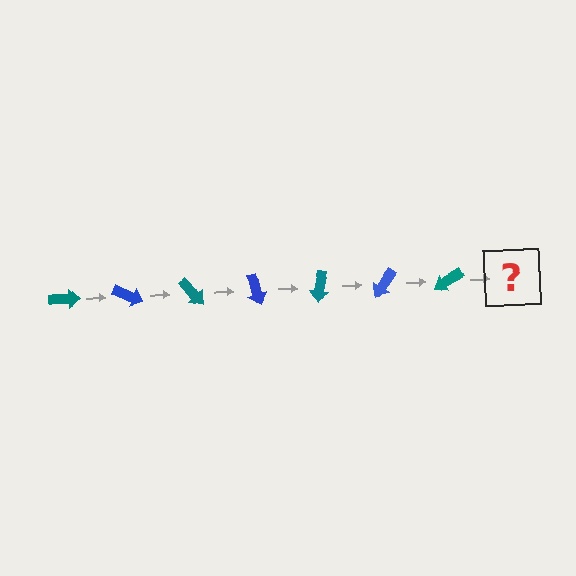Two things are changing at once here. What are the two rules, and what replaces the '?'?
The two rules are that it rotates 25 degrees each step and the color cycles through teal and blue. The '?' should be a blue arrow, rotated 175 degrees from the start.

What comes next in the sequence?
The next element should be a blue arrow, rotated 175 degrees from the start.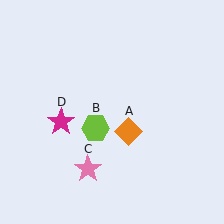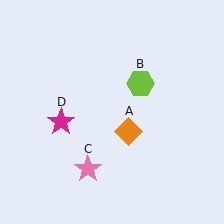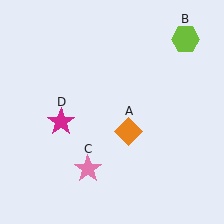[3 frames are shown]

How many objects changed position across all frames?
1 object changed position: lime hexagon (object B).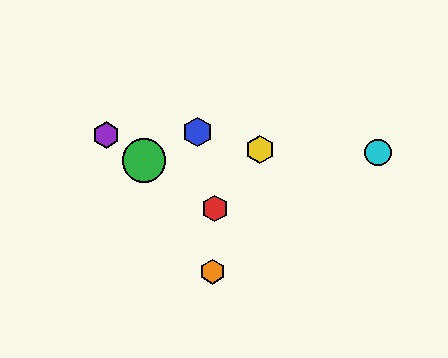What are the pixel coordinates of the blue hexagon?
The blue hexagon is at (197, 132).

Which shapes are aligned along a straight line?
The red hexagon, the green circle, the purple hexagon are aligned along a straight line.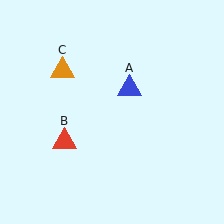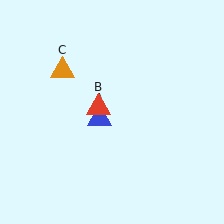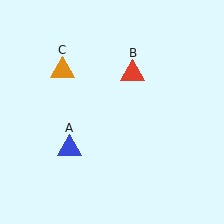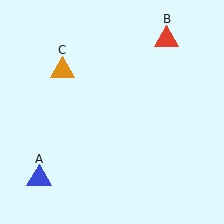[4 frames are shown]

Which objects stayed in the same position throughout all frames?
Orange triangle (object C) remained stationary.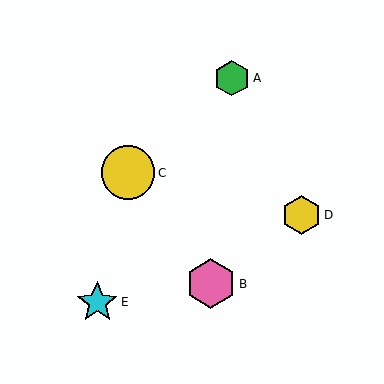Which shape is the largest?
The yellow circle (labeled C) is the largest.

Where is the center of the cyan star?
The center of the cyan star is at (97, 302).